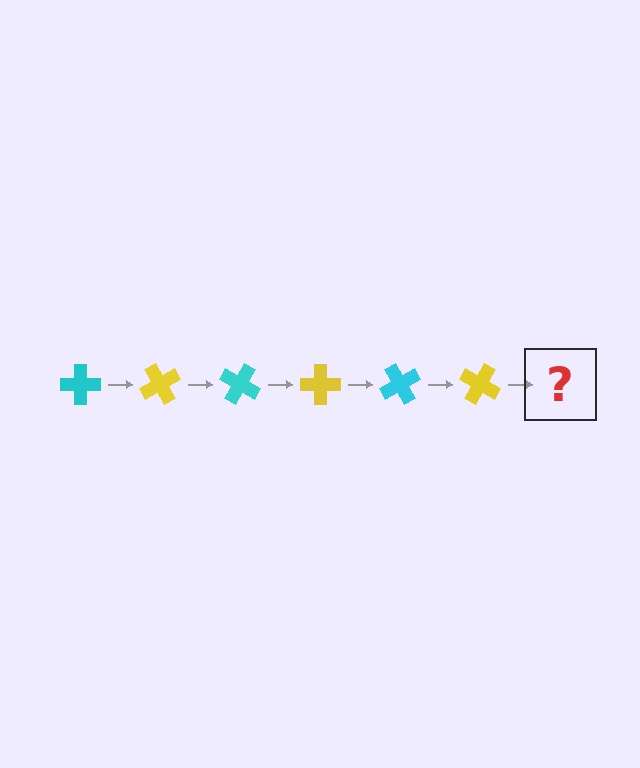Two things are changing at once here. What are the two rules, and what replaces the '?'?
The two rules are that it rotates 60 degrees each step and the color cycles through cyan and yellow. The '?' should be a cyan cross, rotated 360 degrees from the start.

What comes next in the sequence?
The next element should be a cyan cross, rotated 360 degrees from the start.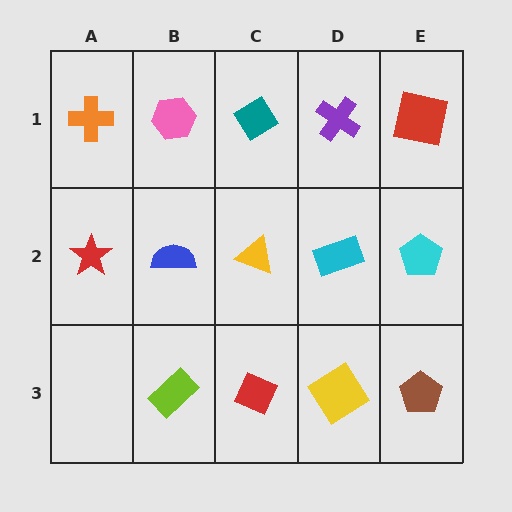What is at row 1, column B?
A pink hexagon.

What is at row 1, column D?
A purple cross.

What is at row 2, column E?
A cyan pentagon.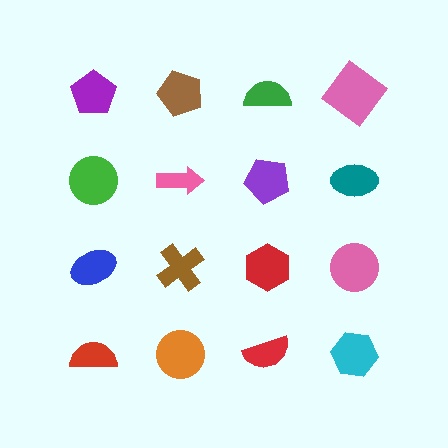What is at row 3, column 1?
A blue ellipse.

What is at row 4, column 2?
An orange circle.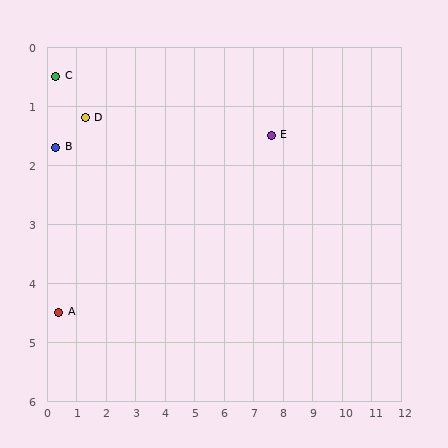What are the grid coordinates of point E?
Point E is at approximately (7.6, 1.5).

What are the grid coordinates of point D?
Point D is at approximately (1.3, 1.2).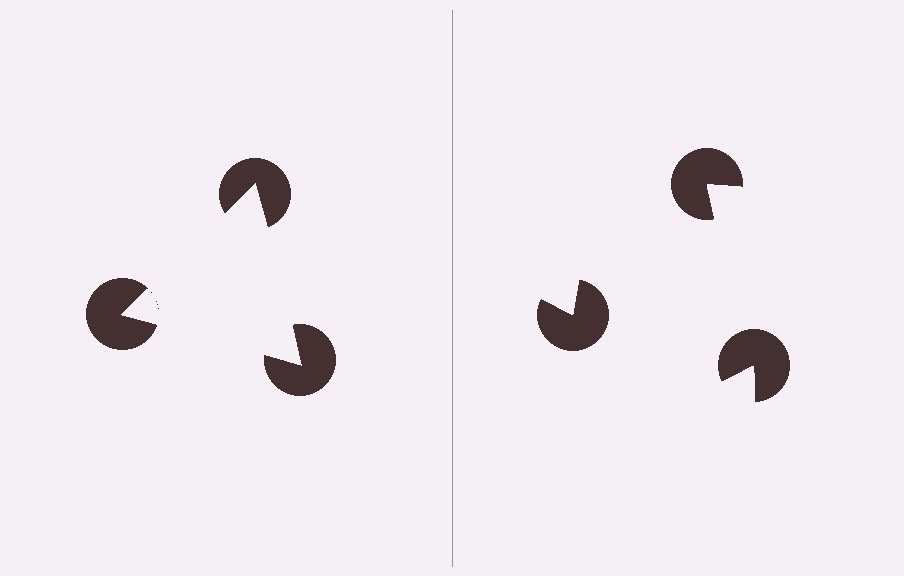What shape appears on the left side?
An illusory triangle.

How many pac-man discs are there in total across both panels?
6 — 3 on each side.